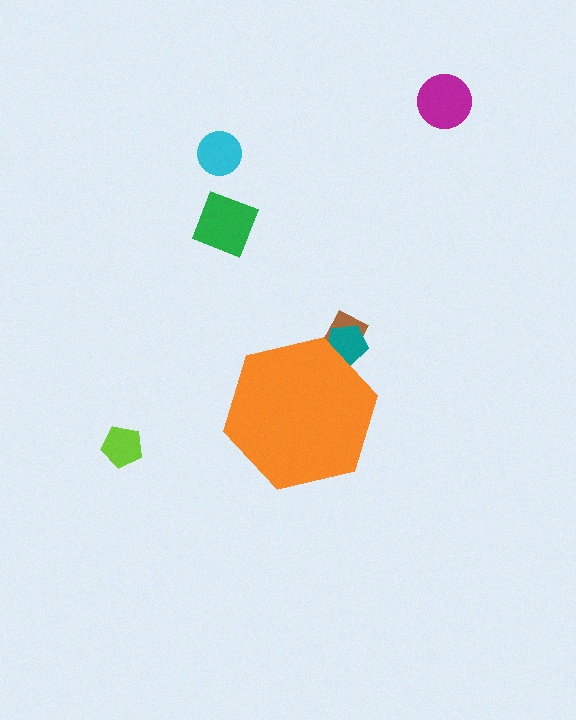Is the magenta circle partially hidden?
No, the magenta circle is fully visible.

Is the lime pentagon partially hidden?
No, the lime pentagon is fully visible.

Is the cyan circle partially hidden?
No, the cyan circle is fully visible.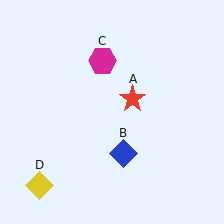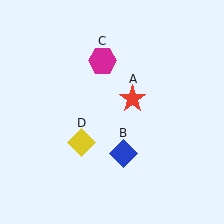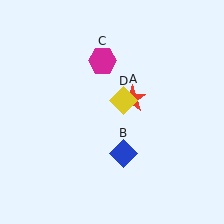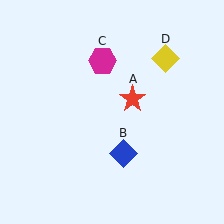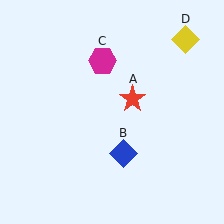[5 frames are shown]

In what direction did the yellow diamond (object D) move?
The yellow diamond (object D) moved up and to the right.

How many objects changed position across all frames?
1 object changed position: yellow diamond (object D).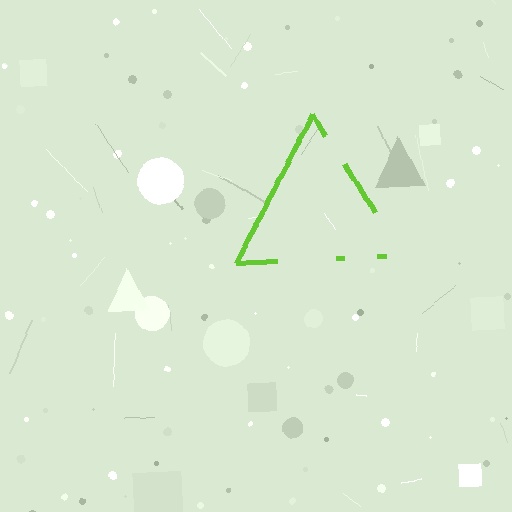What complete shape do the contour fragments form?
The contour fragments form a triangle.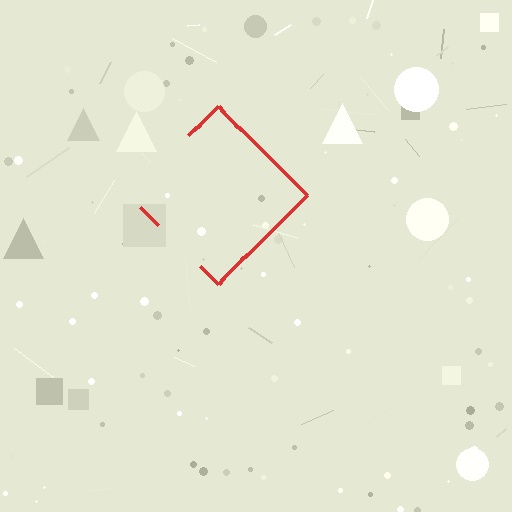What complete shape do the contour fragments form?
The contour fragments form a diamond.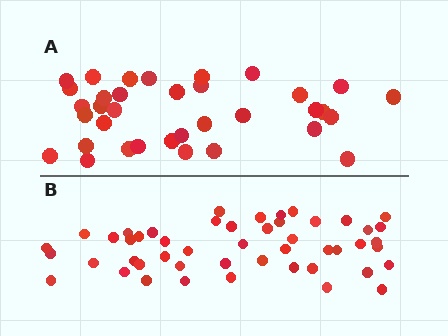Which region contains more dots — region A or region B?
Region B (the bottom region) has more dots.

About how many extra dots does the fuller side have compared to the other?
Region B has approximately 15 more dots than region A.